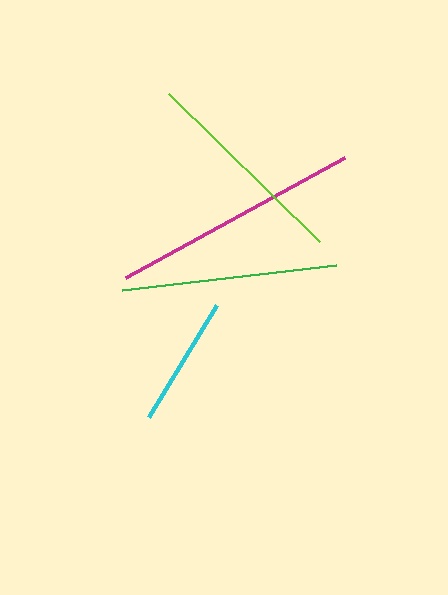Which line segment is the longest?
The magenta line is the longest at approximately 249 pixels.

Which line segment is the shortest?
The cyan line is the shortest at approximately 131 pixels.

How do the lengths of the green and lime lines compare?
The green and lime lines are approximately the same length.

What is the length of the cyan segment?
The cyan segment is approximately 131 pixels long.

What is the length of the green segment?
The green segment is approximately 215 pixels long.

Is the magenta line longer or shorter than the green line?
The magenta line is longer than the green line.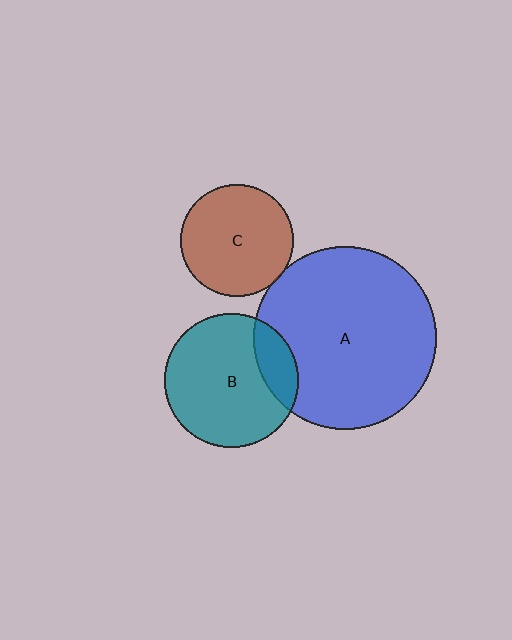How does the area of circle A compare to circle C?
Approximately 2.6 times.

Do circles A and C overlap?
Yes.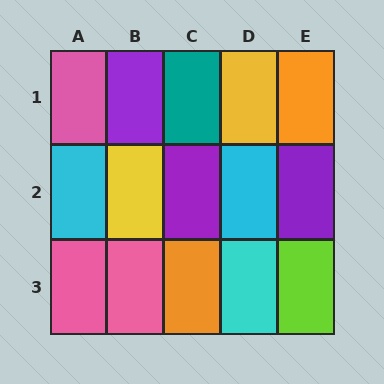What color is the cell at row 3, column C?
Orange.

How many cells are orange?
2 cells are orange.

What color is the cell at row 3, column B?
Pink.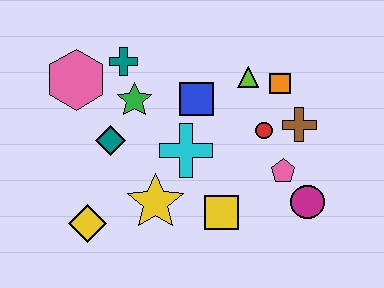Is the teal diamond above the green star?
No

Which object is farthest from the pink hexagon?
The magenta circle is farthest from the pink hexagon.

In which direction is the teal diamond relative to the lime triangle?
The teal diamond is to the left of the lime triangle.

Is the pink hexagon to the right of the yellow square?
No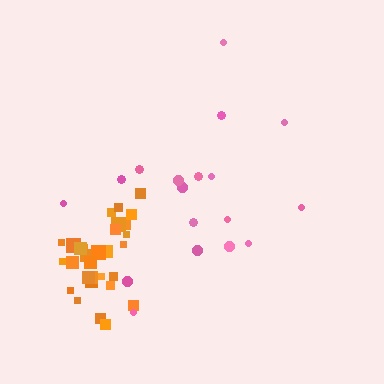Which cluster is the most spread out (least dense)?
Pink.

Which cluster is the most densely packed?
Orange.